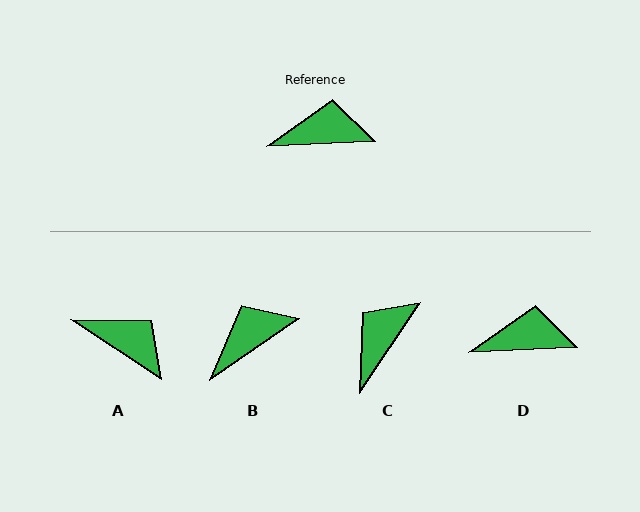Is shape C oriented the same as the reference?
No, it is off by about 54 degrees.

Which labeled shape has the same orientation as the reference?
D.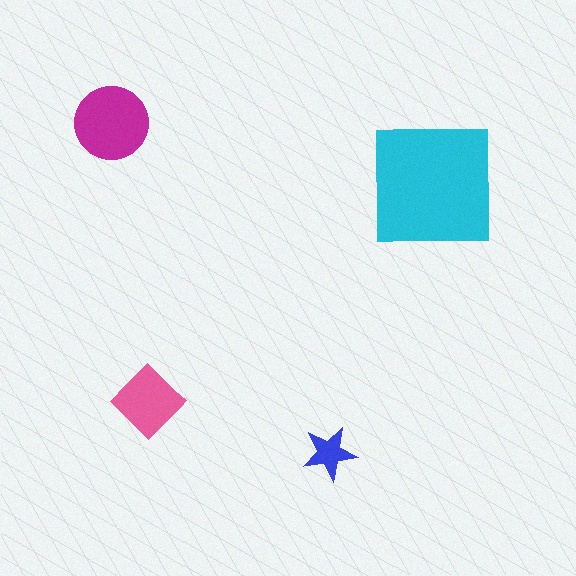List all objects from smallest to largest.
The blue star, the pink diamond, the magenta circle, the cyan square.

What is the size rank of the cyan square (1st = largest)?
1st.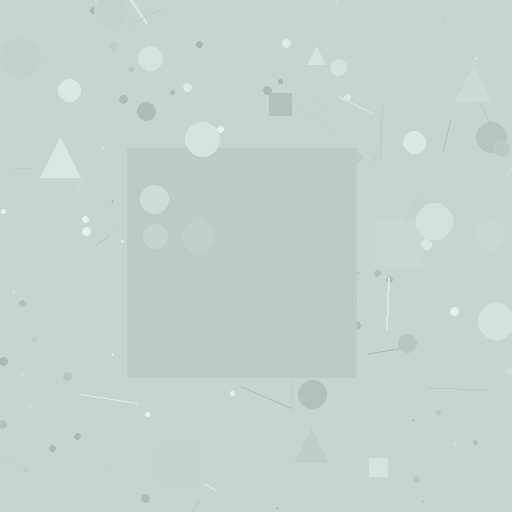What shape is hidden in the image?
A square is hidden in the image.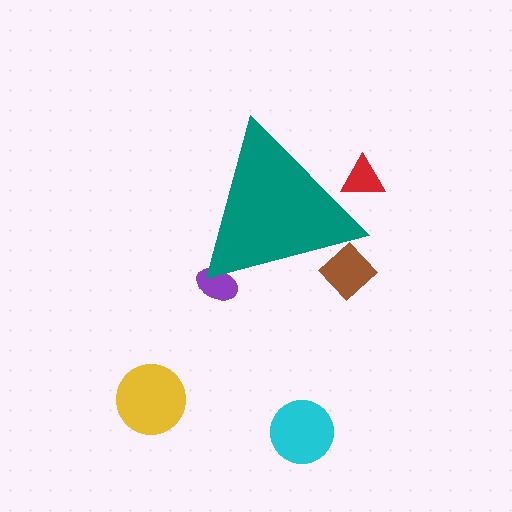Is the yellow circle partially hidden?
No, the yellow circle is fully visible.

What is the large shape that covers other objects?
A teal triangle.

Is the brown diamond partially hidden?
Yes, the brown diamond is partially hidden behind the teal triangle.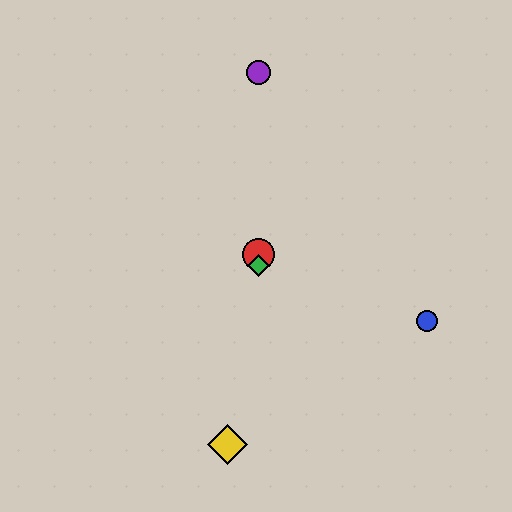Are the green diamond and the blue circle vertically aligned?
No, the green diamond is at x≈258 and the blue circle is at x≈427.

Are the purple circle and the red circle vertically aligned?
Yes, both are at x≈258.